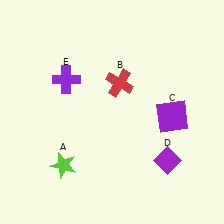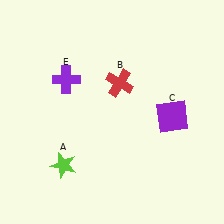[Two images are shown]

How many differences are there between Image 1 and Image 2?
There is 1 difference between the two images.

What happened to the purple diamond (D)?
The purple diamond (D) was removed in Image 2. It was in the bottom-right area of Image 1.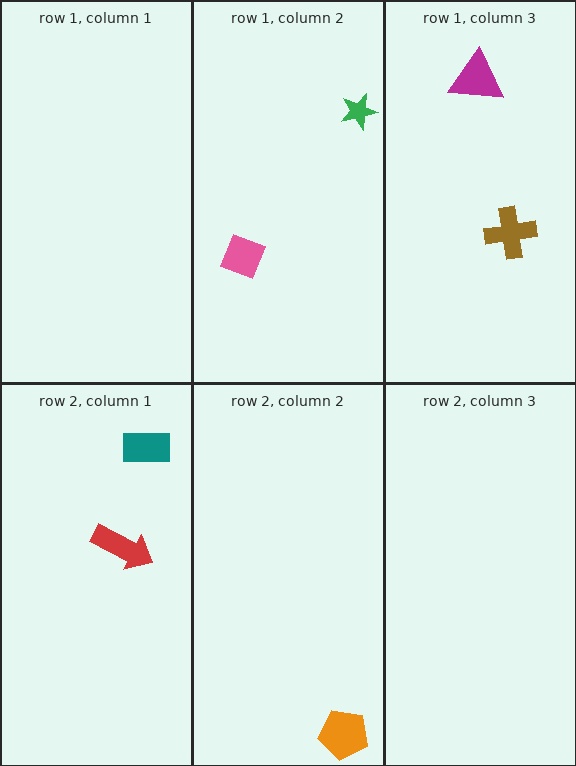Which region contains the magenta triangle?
The row 1, column 3 region.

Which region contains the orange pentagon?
The row 2, column 2 region.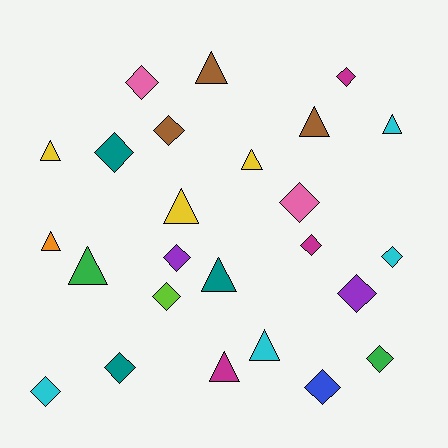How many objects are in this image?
There are 25 objects.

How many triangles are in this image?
There are 11 triangles.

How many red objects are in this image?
There are no red objects.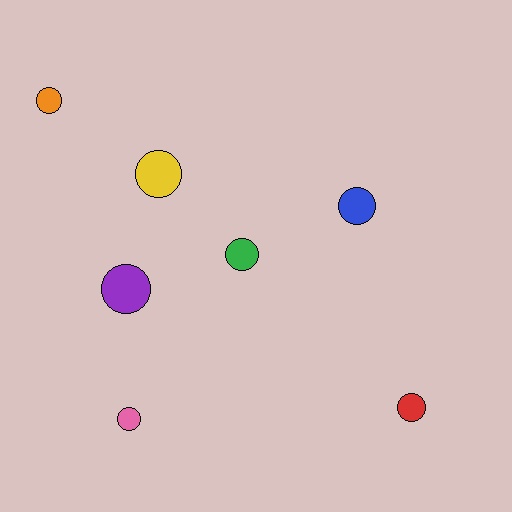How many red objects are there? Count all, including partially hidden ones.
There is 1 red object.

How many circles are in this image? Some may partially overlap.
There are 7 circles.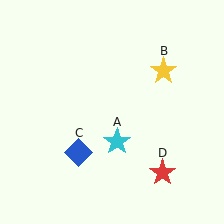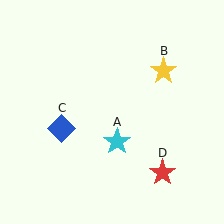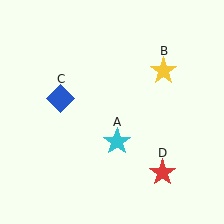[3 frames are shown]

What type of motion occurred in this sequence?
The blue diamond (object C) rotated clockwise around the center of the scene.